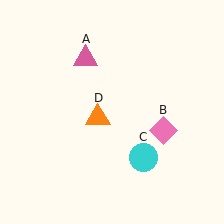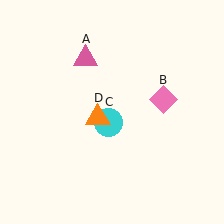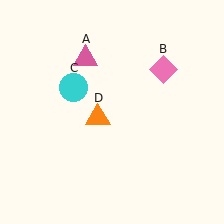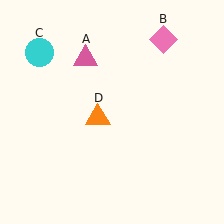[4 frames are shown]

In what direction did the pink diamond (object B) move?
The pink diamond (object B) moved up.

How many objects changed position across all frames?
2 objects changed position: pink diamond (object B), cyan circle (object C).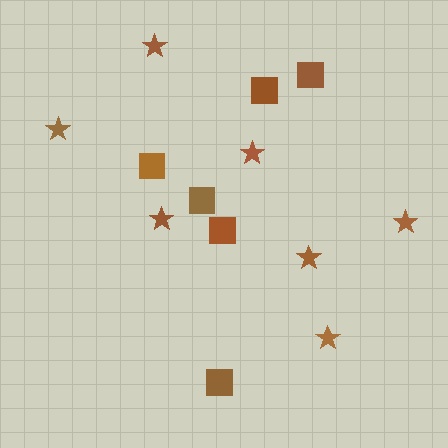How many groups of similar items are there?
There are 2 groups: one group of stars (7) and one group of squares (6).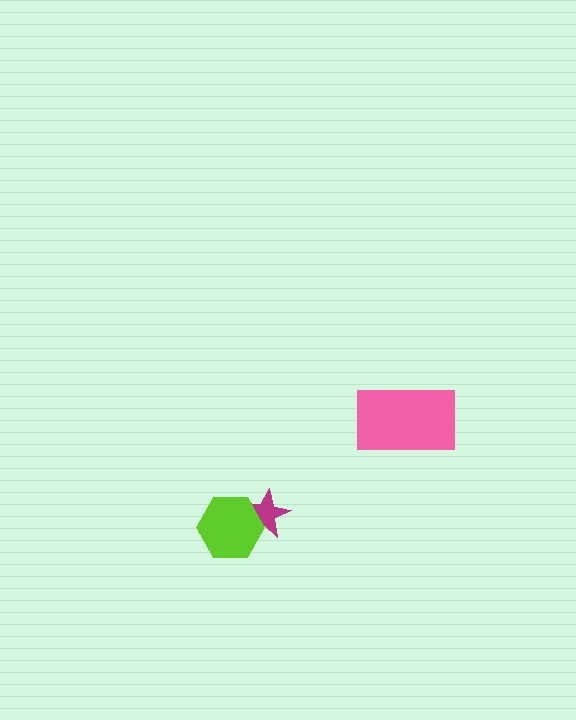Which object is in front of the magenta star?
The lime hexagon is in front of the magenta star.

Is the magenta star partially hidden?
Yes, it is partially covered by another shape.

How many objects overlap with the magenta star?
1 object overlaps with the magenta star.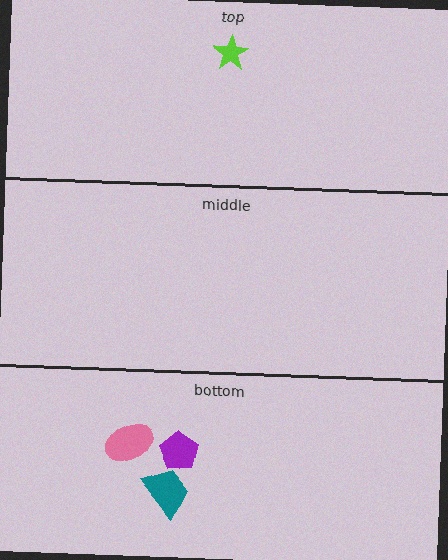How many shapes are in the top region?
1.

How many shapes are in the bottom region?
3.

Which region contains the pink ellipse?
The bottom region.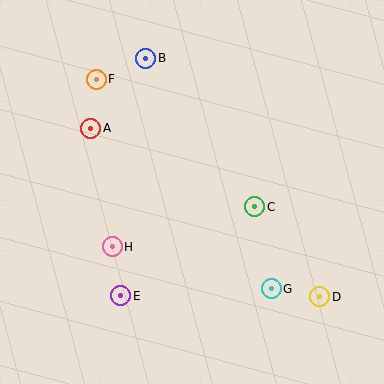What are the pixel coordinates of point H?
Point H is at (112, 247).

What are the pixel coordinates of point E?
Point E is at (121, 296).